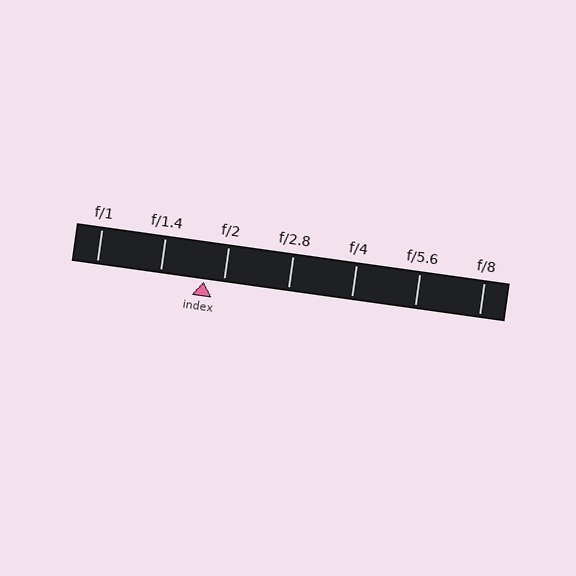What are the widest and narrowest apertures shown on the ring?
The widest aperture shown is f/1 and the narrowest is f/8.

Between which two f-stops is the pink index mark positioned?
The index mark is between f/1.4 and f/2.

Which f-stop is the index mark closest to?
The index mark is closest to f/2.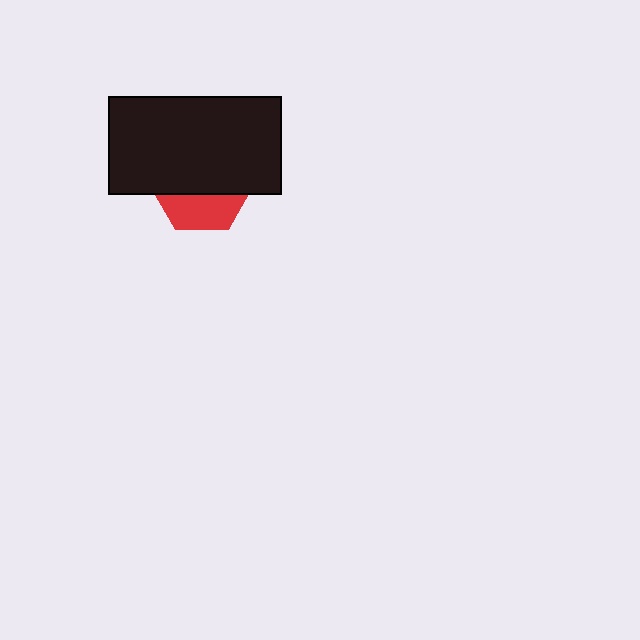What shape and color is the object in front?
The object in front is a black rectangle.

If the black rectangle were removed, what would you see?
You would see the complete red hexagon.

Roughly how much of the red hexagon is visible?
A small part of it is visible (roughly 34%).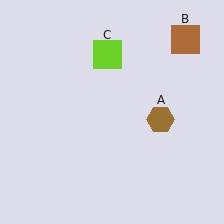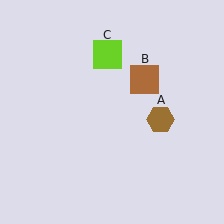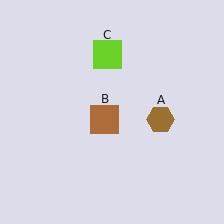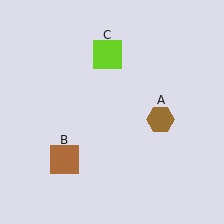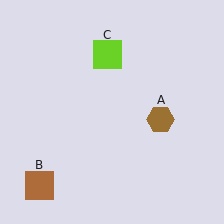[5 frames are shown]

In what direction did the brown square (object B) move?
The brown square (object B) moved down and to the left.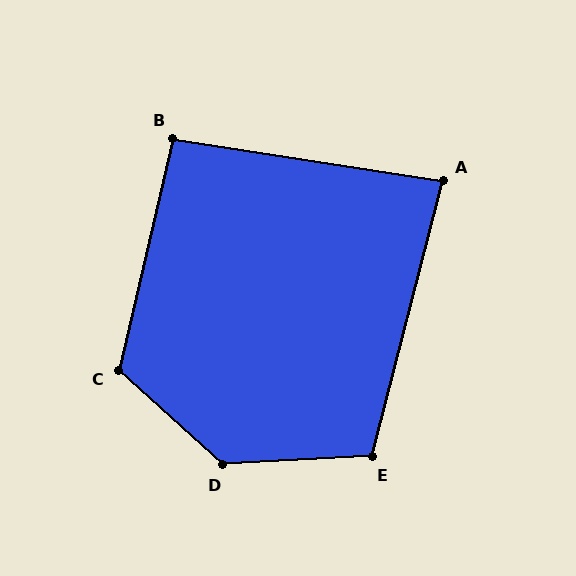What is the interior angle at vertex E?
Approximately 107 degrees (obtuse).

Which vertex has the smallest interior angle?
A, at approximately 85 degrees.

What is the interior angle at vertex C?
Approximately 119 degrees (obtuse).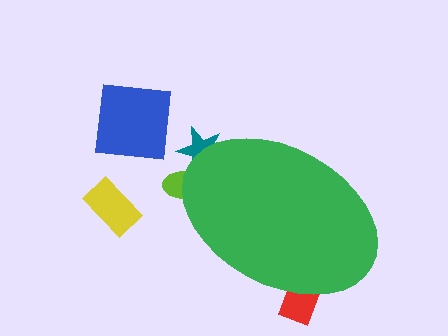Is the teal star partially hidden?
Yes, the teal star is partially hidden behind the green ellipse.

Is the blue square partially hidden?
No, the blue square is fully visible.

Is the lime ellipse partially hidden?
Yes, the lime ellipse is partially hidden behind the green ellipse.